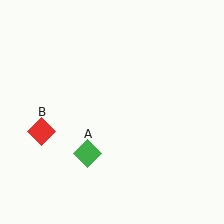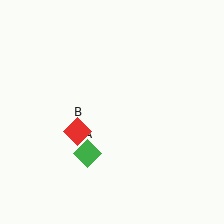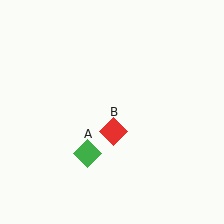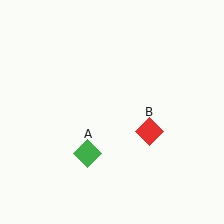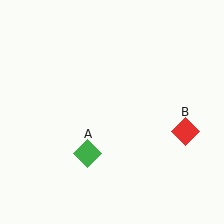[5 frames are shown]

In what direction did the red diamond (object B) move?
The red diamond (object B) moved right.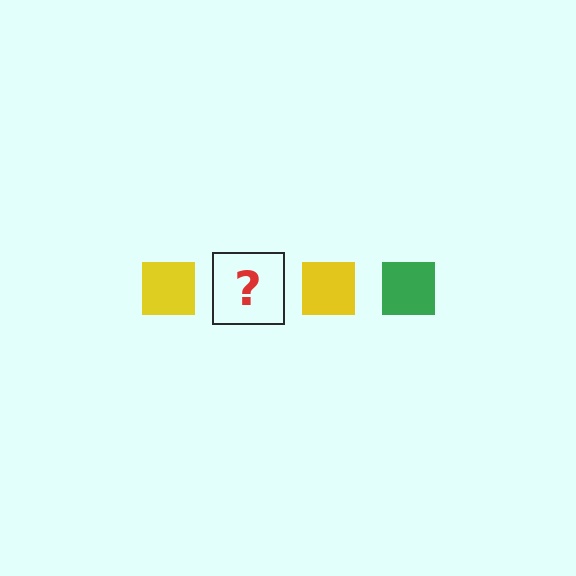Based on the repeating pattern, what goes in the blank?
The blank should be a green square.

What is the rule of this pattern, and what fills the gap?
The rule is that the pattern cycles through yellow, green squares. The gap should be filled with a green square.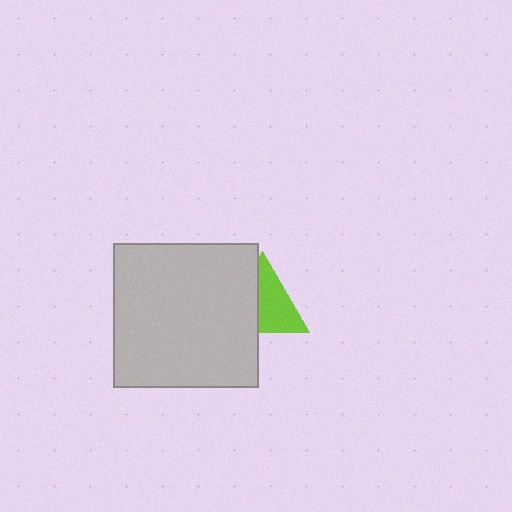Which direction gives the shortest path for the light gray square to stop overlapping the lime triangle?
Moving left gives the shortest separation.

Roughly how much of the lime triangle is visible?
About half of it is visible (roughly 56%).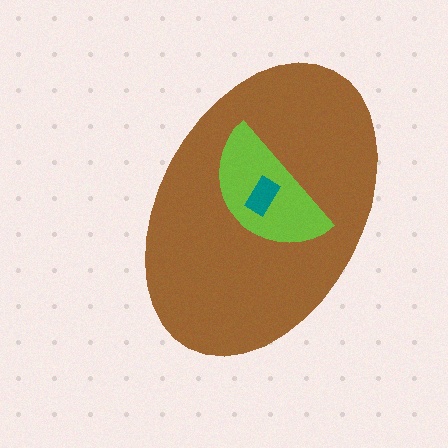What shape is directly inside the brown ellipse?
The lime semicircle.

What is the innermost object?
The teal rectangle.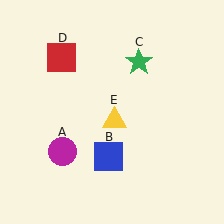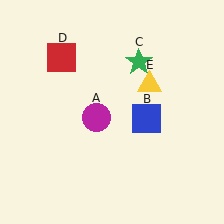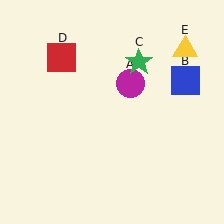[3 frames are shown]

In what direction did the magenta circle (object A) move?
The magenta circle (object A) moved up and to the right.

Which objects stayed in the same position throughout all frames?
Green star (object C) and red square (object D) remained stationary.